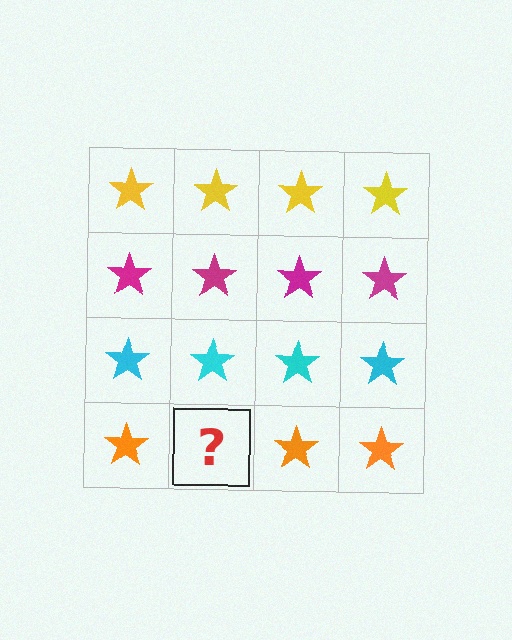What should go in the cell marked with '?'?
The missing cell should contain an orange star.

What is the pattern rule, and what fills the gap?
The rule is that each row has a consistent color. The gap should be filled with an orange star.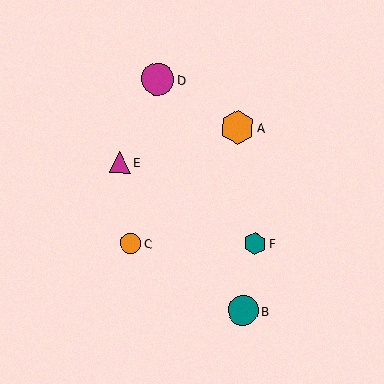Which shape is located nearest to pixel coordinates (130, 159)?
The magenta triangle (labeled E) at (120, 162) is nearest to that location.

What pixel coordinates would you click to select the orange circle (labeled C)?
Click at (130, 243) to select the orange circle C.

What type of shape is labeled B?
Shape B is a teal circle.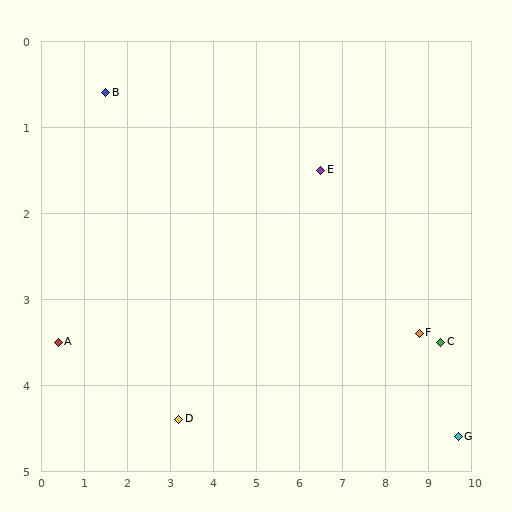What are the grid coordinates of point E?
Point E is at approximately (6.5, 1.5).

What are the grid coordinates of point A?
Point A is at approximately (0.4, 3.5).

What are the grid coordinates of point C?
Point C is at approximately (9.3, 3.5).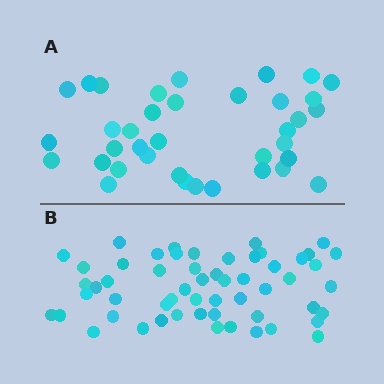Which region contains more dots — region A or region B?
Region B (the bottom region) has more dots.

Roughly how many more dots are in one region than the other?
Region B has approximately 20 more dots than region A.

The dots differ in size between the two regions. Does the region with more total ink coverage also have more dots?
No. Region A has more total ink coverage because its dots are larger, but region B actually contains more individual dots. Total area can be misleading — the number of items is what matters here.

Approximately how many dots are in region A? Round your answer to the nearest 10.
About 40 dots. (The exact count is 37, which rounds to 40.)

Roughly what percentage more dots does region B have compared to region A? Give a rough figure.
About 50% more.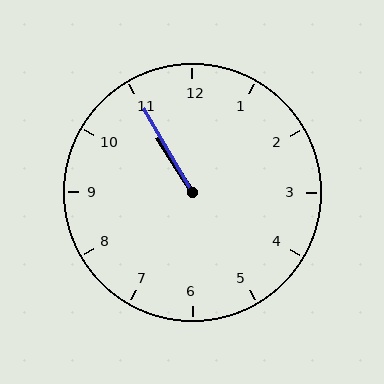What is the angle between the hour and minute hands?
Approximately 2 degrees.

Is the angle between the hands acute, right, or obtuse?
It is acute.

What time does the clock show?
10:55.